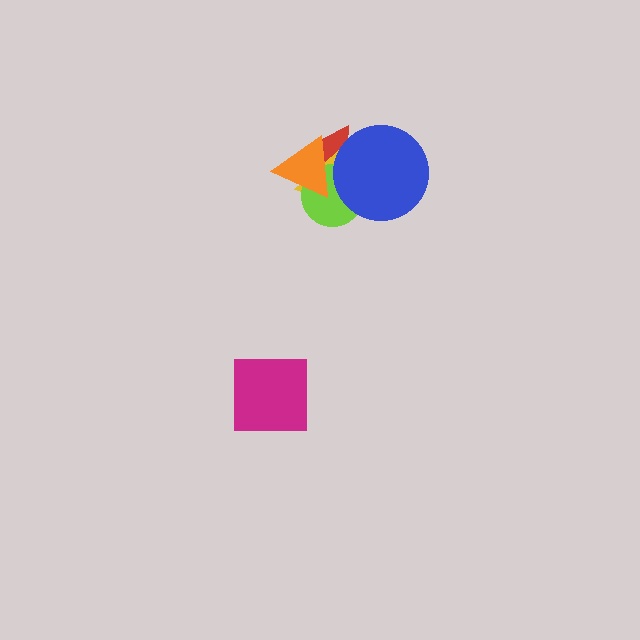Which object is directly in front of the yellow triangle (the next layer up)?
The lime circle is directly in front of the yellow triangle.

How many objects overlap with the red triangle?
4 objects overlap with the red triangle.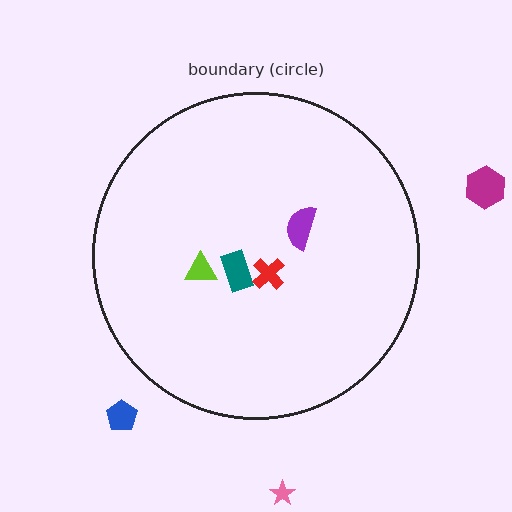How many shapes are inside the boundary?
4 inside, 3 outside.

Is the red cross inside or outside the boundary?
Inside.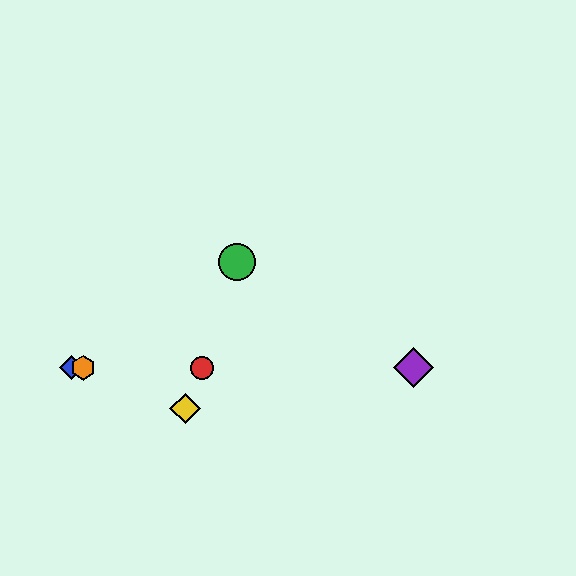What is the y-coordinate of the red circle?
The red circle is at y≈368.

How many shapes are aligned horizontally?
4 shapes (the red circle, the blue diamond, the purple diamond, the orange hexagon) are aligned horizontally.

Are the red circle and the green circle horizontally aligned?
No, the red circle is at y≈368 and the green circle is at y≈262.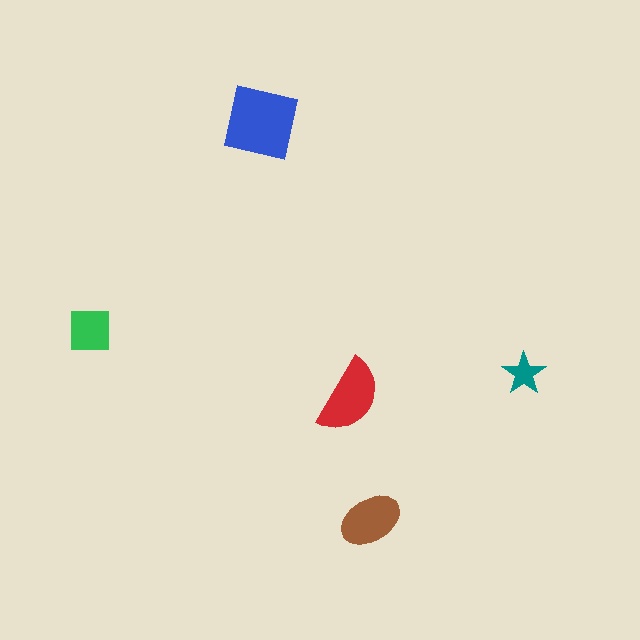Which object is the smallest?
The teal star.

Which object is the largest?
The blue square.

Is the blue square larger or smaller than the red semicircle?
Larger.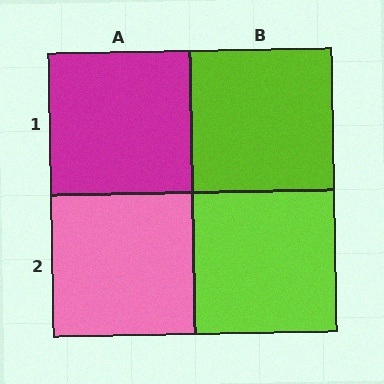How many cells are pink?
1 cell is pink.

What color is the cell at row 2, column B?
Lime.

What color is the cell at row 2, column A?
Pink.